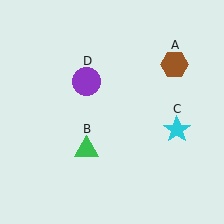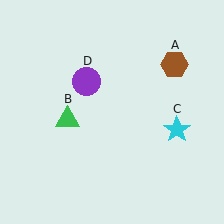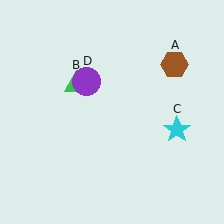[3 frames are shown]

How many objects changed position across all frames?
1 object changed position: green triangle (object B).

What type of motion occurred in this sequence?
The green triangle (object B) rotated clockwise around the center of the scene.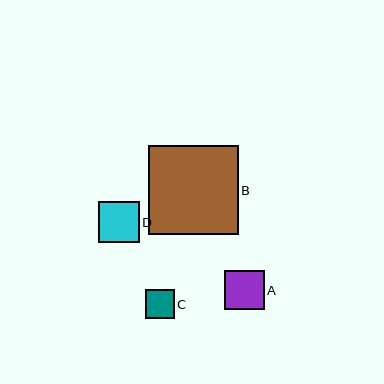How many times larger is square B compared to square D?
Square B is approximately 2.2 times the size of square D.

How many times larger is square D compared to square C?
Square D is approximately 1.4 times the size of square C.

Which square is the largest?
Square B is the largest with a size of approximately 89 pixels.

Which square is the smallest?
Square C is the smallest with a size of approximately 29 pixels.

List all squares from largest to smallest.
From largest to smallest: B, D, A, C.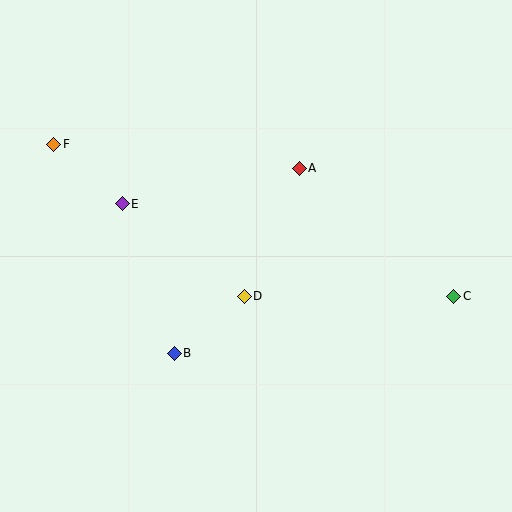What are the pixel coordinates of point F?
Point F is at (54, 144).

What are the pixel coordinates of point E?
Point E is at (122, 204).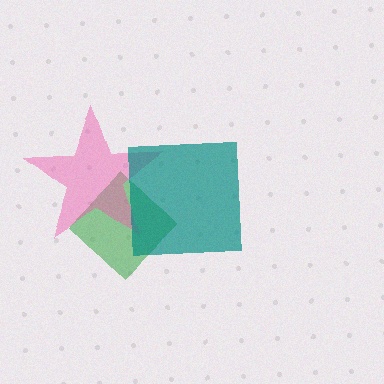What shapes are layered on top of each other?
The layered shapes are: a green diamond, a pink star, a teal square.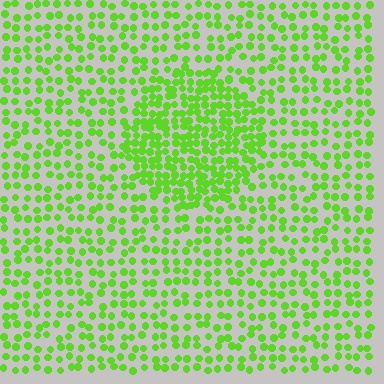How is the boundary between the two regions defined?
The boundary is defined by a change in element density (approximately 1.9x ratio). All elements are the same color, size, and shape.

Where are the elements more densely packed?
The elements are more densely packed inside the circle boundary.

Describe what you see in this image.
The image contains small lime elements arranged at two different densities. A circle-shaped region is visible where the elements are more densely packed than the surrounding area.